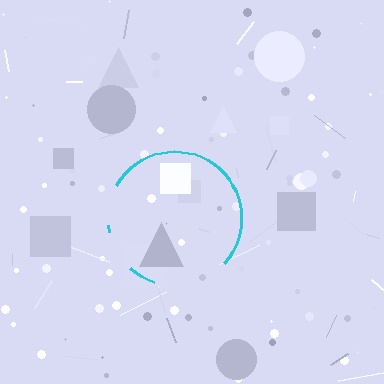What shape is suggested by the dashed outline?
The dashed outline suggests a circle.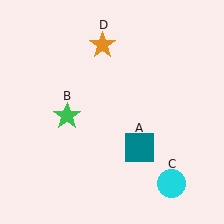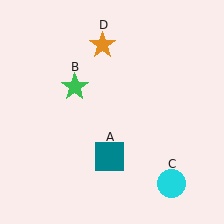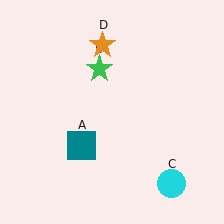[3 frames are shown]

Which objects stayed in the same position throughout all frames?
Cyan circle (object C) and orange star (object D) remained stationary.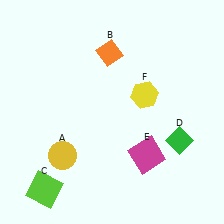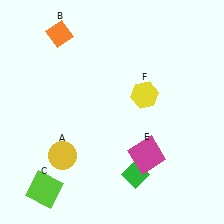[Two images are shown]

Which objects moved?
The objects that moved are: the orange diamond (B), the green diamond (D).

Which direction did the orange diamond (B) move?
The orange diamond (B) moved left.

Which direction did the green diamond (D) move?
The green diamond (D) moved left.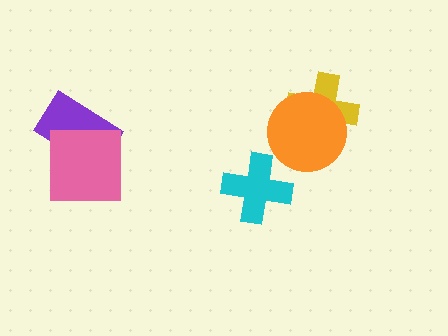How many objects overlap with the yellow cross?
1 object overlaps with the yellow cross.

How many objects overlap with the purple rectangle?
1 object overlaps with the purple rectangle.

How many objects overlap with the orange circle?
1 object overlaps with the orange circle.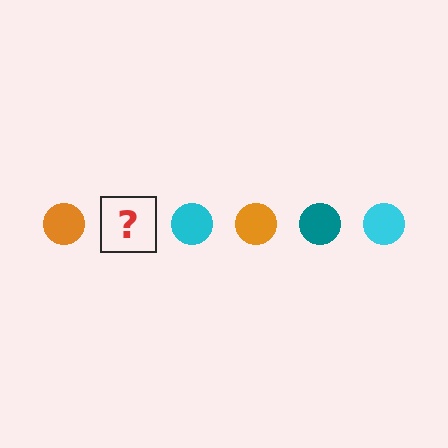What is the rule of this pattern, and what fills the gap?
The rule is that the pattern cycles through orange, teal, cyan circles. The gap should be filled with a teal circle.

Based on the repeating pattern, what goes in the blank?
The blank should be a teal circle.